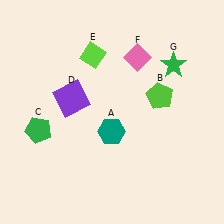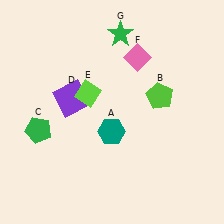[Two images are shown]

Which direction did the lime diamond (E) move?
The lime diamond (E) moved down.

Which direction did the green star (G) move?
The green star (G) moved left.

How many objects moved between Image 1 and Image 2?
2 objects moved between the two images.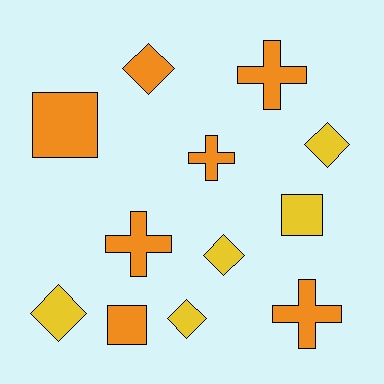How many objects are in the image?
There are 12 objects.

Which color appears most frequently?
Orange, with 7 objects.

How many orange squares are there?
There are 2 orange squares.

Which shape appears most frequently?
Diamond, with 5 objects.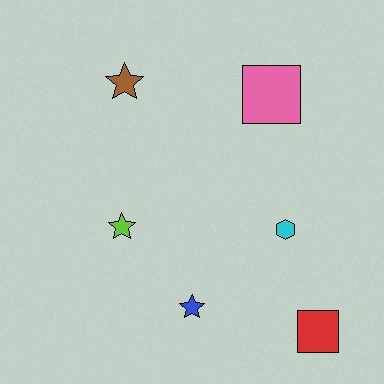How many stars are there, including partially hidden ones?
There are 3 stars.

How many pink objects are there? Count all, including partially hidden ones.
There is 1 pink object.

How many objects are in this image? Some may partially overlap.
There are 6 objects.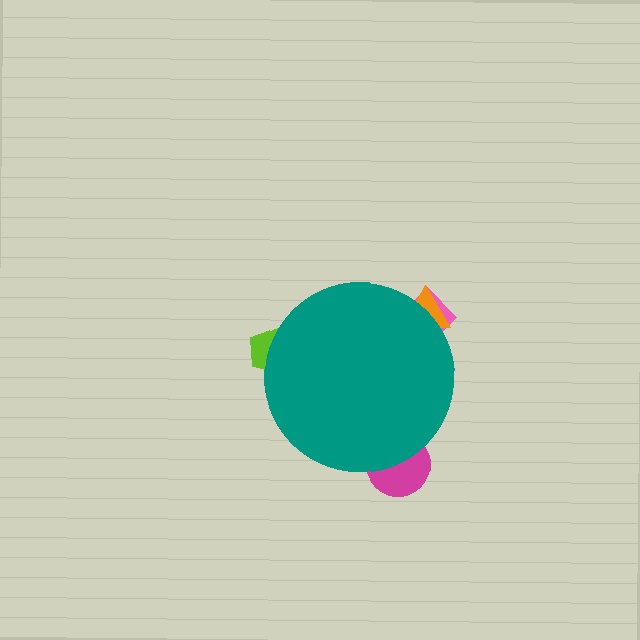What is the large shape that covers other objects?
A teal circle.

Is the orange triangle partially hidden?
Yes, the orange triangle is partially hidden behind the teal circle.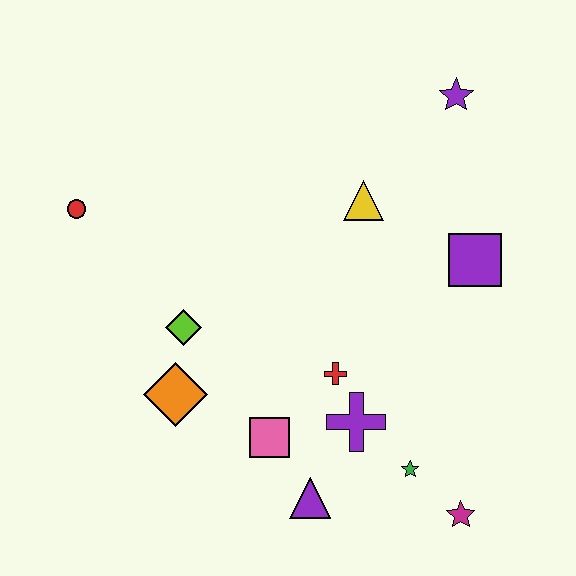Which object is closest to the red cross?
The purple cross is closest to the red cross.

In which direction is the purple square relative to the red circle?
The purple square is to the right of the red circle.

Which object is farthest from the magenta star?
The red circle is farthest from the magenta star.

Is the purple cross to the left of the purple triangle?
No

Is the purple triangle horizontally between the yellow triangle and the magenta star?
No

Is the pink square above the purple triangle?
Yes